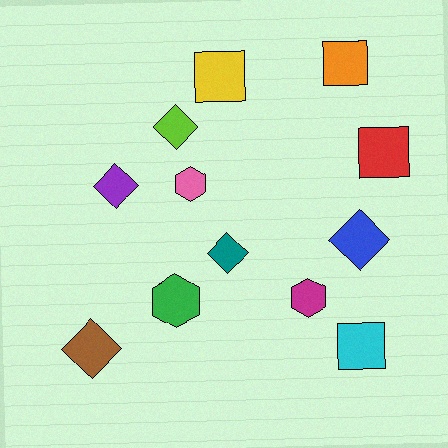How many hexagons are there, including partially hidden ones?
There are 3 hexagons.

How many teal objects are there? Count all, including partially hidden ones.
There is 1 teal object.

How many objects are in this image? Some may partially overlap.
There are 12 objects.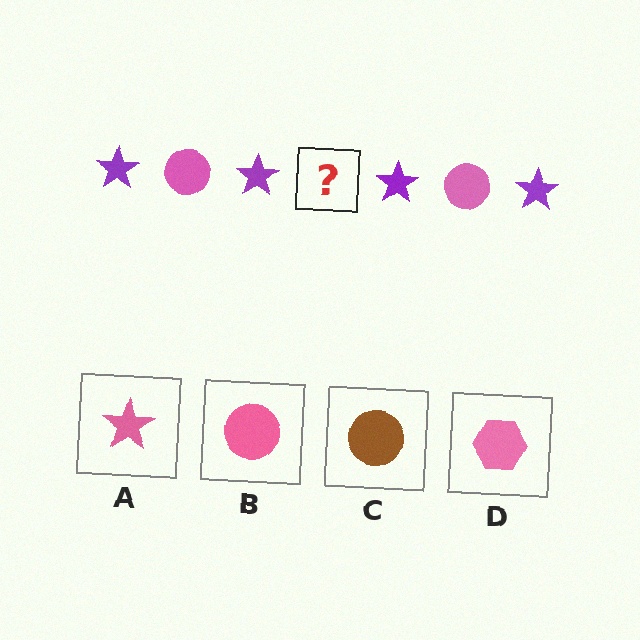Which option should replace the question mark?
Option B.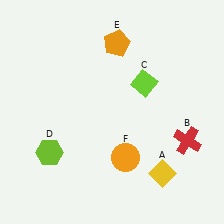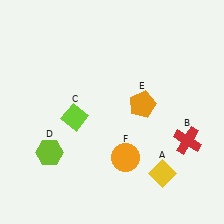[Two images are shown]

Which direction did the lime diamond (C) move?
The lime diamond (C) moved left.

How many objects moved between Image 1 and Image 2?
2 objects moved between the two images.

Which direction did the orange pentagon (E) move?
The orange pentagon (E) moved down.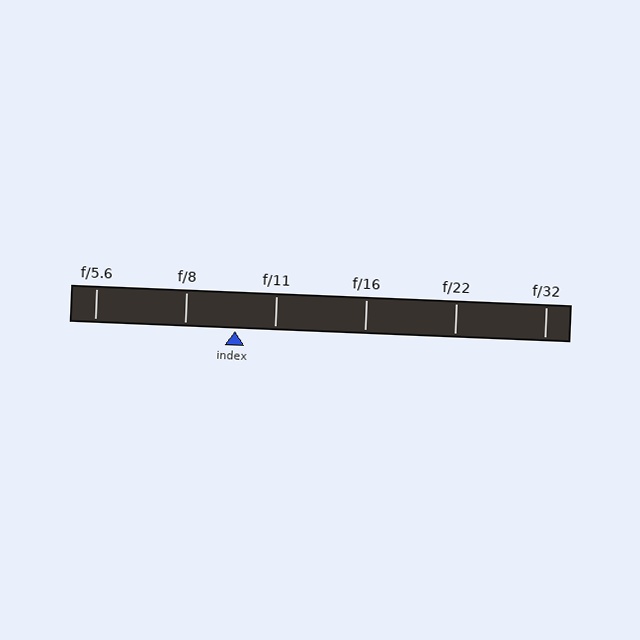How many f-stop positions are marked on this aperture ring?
There are 6 f-stop positions marked.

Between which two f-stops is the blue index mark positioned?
The index mark is between f/8 and f/11.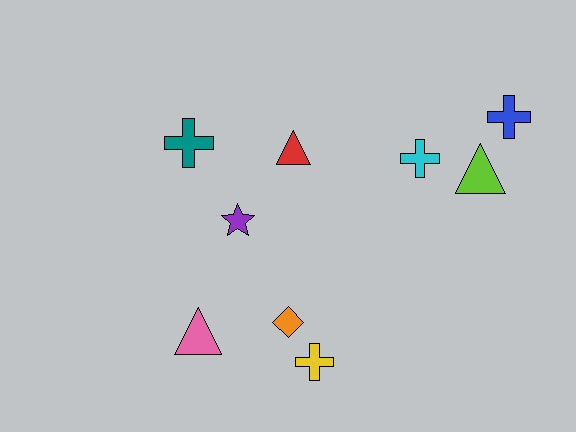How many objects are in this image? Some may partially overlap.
There are 9 objects.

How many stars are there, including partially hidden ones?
There is 1 star.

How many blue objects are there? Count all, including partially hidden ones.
There is 1 blue object.